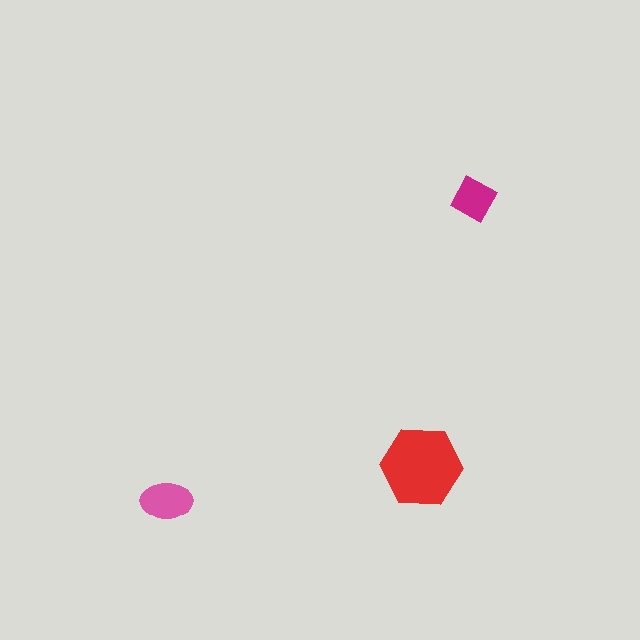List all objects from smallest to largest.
The magenta diamond, the pink ellipse, the red hexagon.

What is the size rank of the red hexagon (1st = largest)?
1st.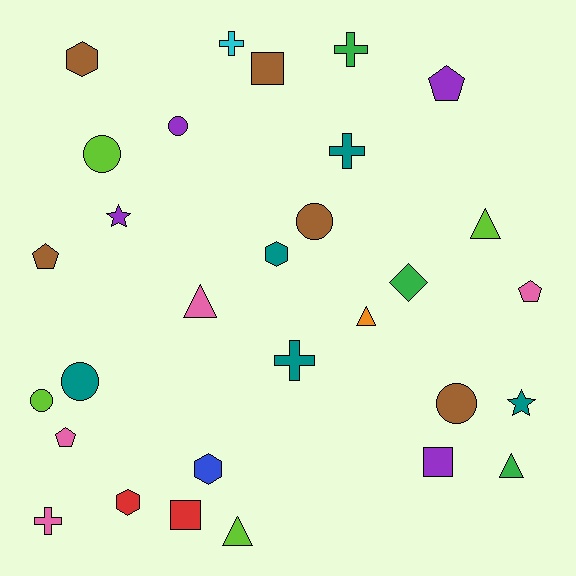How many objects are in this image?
There are 30 objects.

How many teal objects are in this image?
There are 5 teal objects.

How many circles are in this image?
There are 6 circles.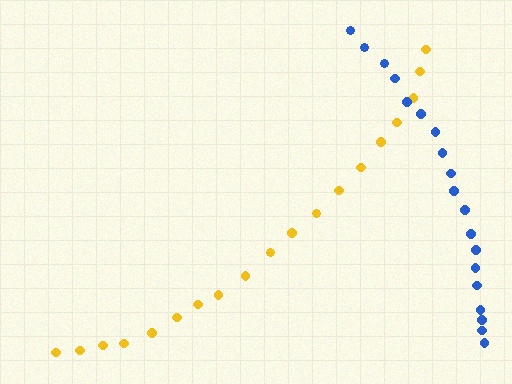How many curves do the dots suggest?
There are 2 distinct paths.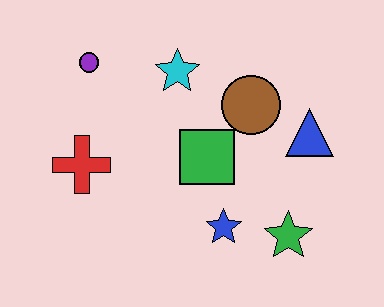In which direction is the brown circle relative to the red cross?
The brown circle is to the right of the red cross.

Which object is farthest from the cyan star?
The green star is farthest from the cyan star.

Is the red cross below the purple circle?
Yes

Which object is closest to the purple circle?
The cyan star is closest to the purple circle.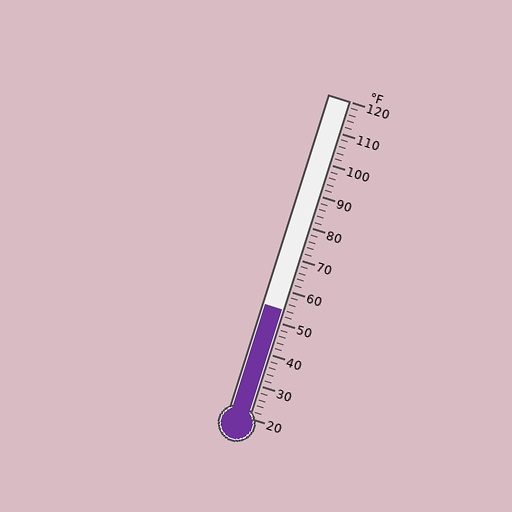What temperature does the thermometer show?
The thermometer shows approximately 54°F.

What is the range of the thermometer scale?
The thermometer scale ranges from 20°F to 120°F.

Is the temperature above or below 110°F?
The temperature is below 110°F.